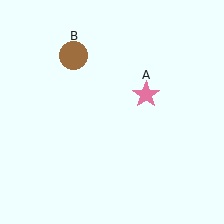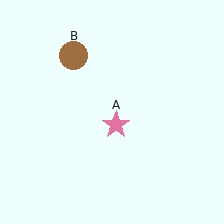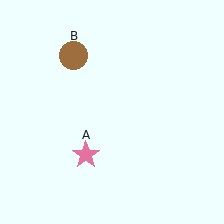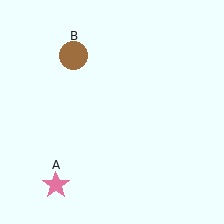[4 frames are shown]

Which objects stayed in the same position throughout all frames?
Brown circle (object B) remained stationary.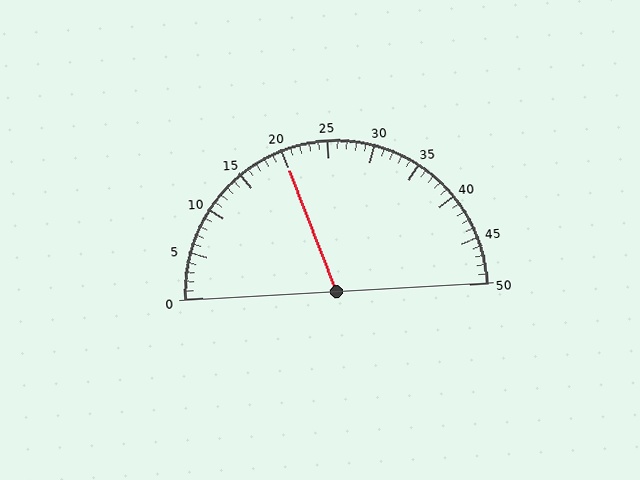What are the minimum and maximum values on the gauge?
The gauge ranges from 0 to 50.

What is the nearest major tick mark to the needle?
The nearest major tick mark is 20.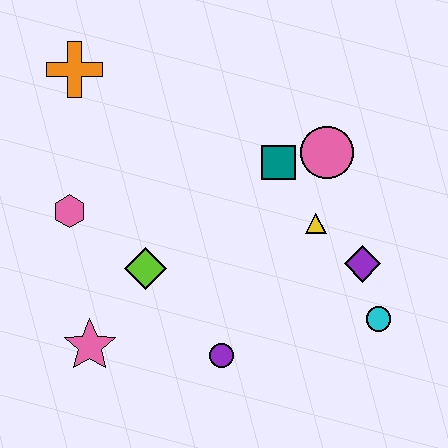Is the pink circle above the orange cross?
No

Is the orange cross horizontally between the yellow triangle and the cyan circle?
No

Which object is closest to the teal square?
The pink circle is closest to the teal square.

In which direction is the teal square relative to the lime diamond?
The teal square is to the right of the lime diamond.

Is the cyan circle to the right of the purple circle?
Yes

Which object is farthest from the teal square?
The pink star is farthest from the teal square.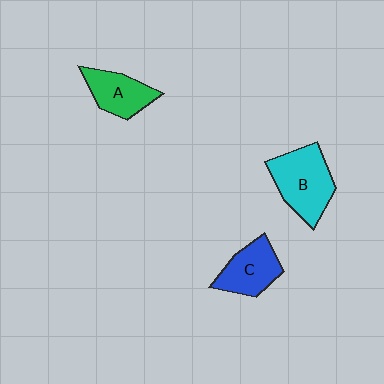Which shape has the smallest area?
Shape A (green).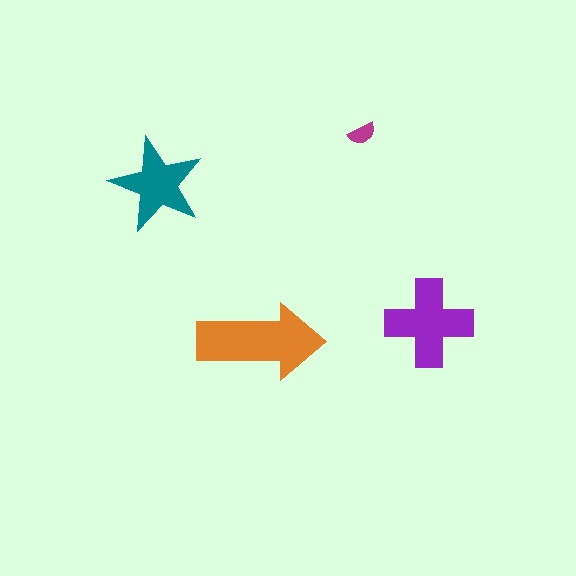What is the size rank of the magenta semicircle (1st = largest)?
4th.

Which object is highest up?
The magenta semicircle is topmost.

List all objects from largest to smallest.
The orange arrow, the purple cross, the teal star, the magenta semicircle.